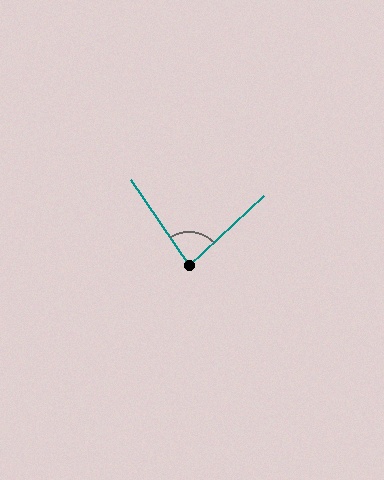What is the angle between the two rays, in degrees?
Approximately 81 degrees.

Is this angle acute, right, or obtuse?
It is acute.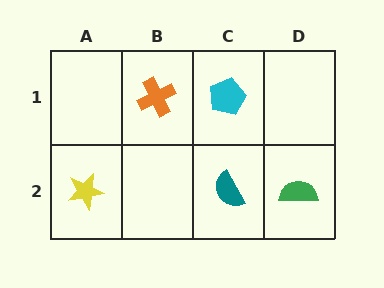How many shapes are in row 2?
3 shapes.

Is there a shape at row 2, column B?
No, that cell is empty.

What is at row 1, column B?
An orange cross.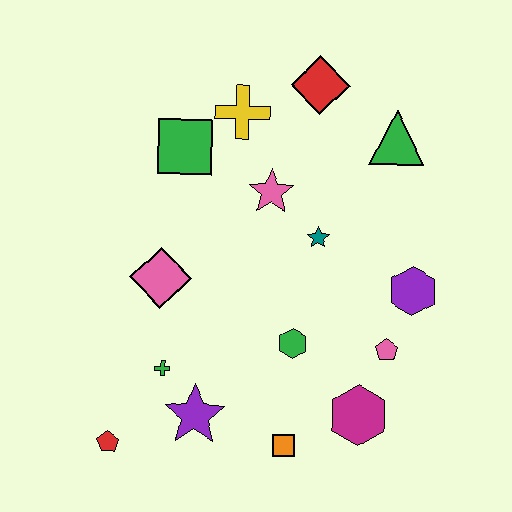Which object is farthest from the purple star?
The red diamond is farthest from the purple star.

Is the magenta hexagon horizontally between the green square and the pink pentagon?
Yes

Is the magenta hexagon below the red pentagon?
No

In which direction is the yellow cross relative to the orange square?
The yellow cross is above the orange square.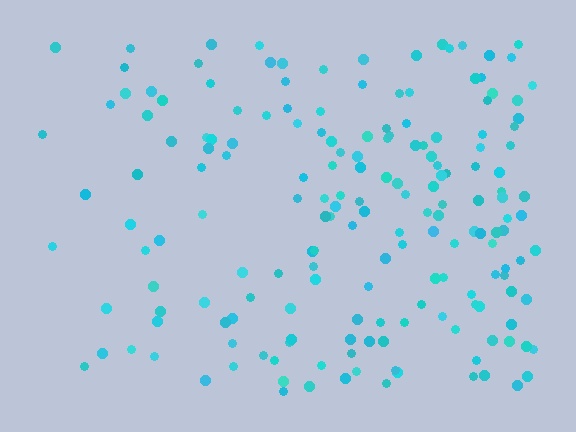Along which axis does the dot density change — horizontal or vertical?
Horizontal.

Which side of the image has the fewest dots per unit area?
The left.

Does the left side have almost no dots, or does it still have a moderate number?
Still a moderate number, just noticeably fewer than the right.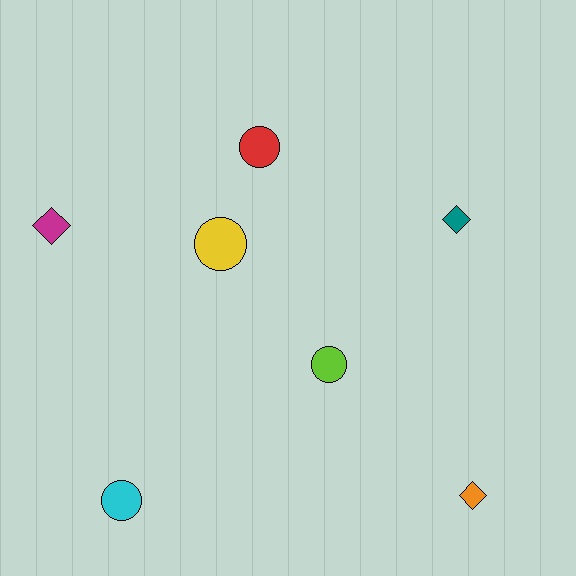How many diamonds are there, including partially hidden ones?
There are 3 diamonds.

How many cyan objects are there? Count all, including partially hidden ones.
There is 1 cyan object.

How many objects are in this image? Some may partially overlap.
There are 7 objects.